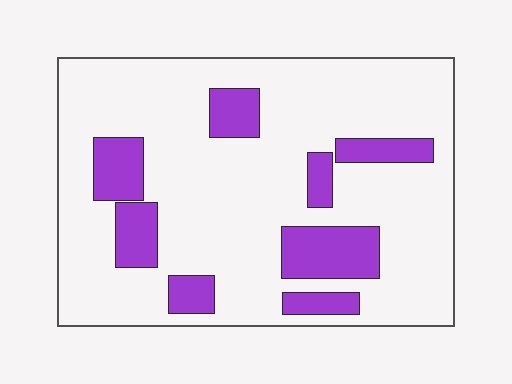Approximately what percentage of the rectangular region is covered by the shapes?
Approximately 20%.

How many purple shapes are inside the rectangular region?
8.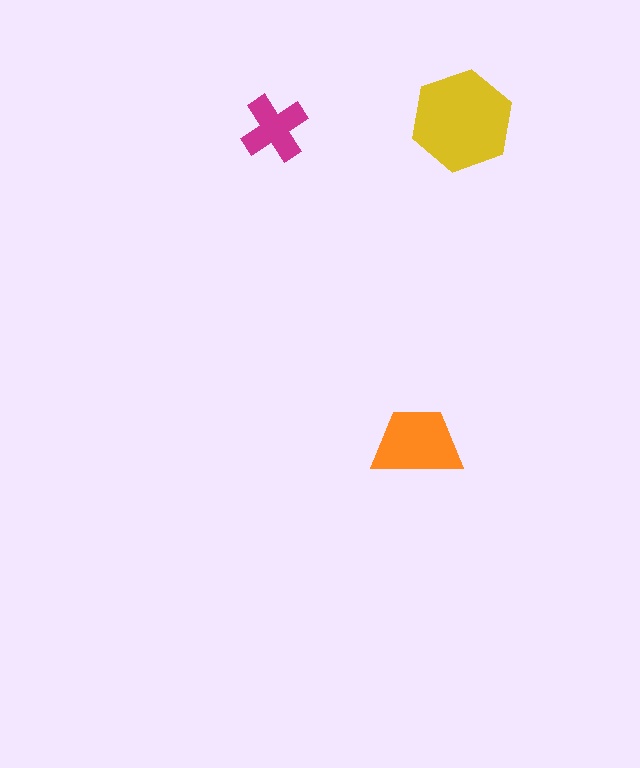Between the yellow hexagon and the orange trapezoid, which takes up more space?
The yellow hexagon.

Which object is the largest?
The yellow hexagon.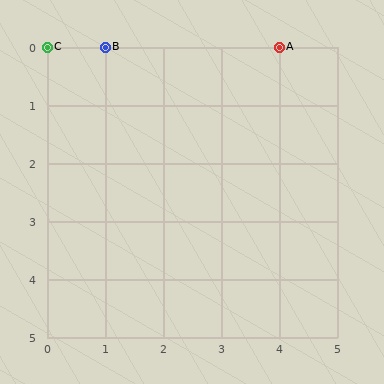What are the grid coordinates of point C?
Point C is at grid coordinates (0, 0).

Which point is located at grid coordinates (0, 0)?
Point C is at (0, 0).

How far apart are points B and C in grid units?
Points B and C are 1 column apart.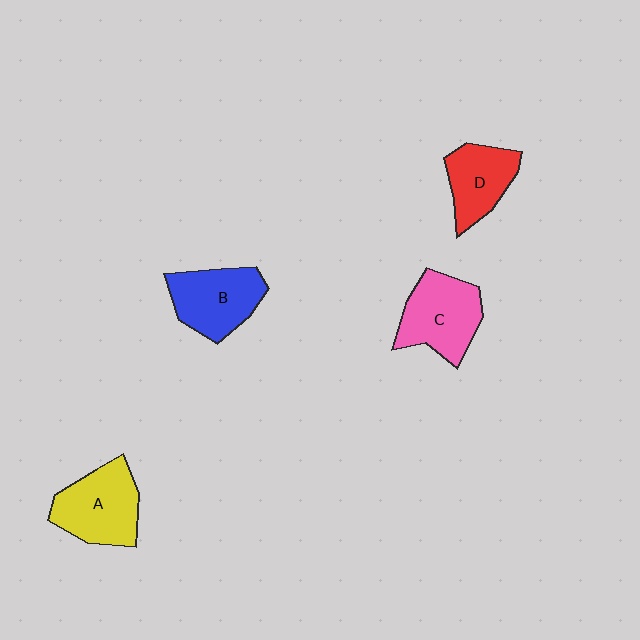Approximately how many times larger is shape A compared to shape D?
Approximately 1.3 times.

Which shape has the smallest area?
Shape D (red).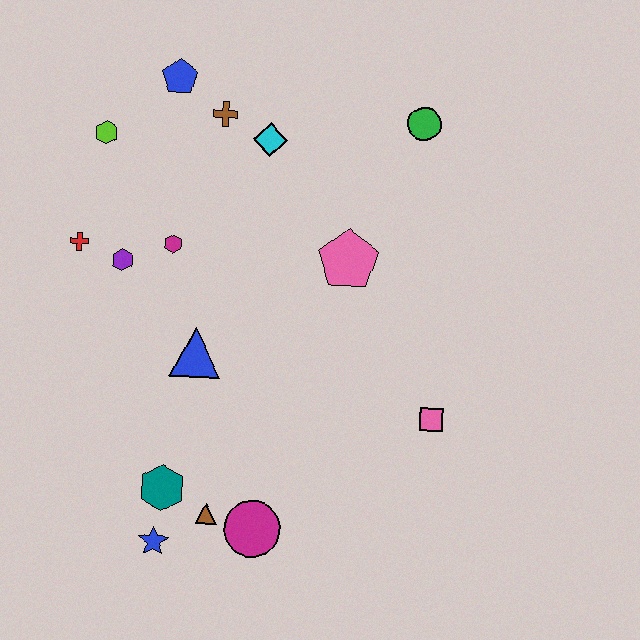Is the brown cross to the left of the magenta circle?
Yes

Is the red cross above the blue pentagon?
No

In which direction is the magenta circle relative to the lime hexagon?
The magenta circle is below the lime hexagon.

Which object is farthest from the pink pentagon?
The blue star is farthest from the pink pentagon.